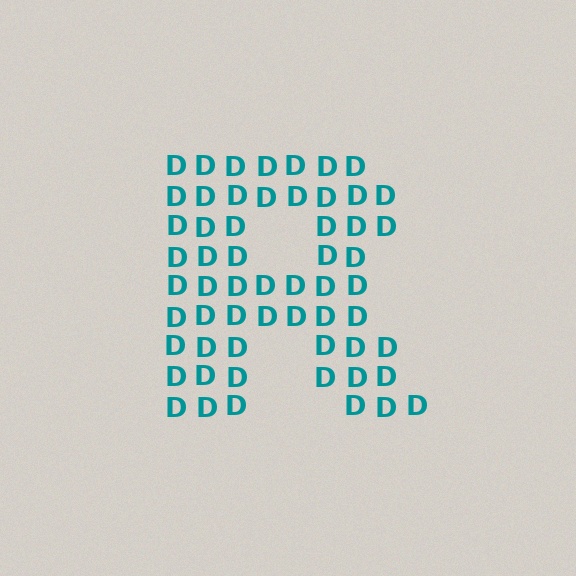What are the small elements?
The small elements are letter D's.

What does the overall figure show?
The overall figure shows the letter R.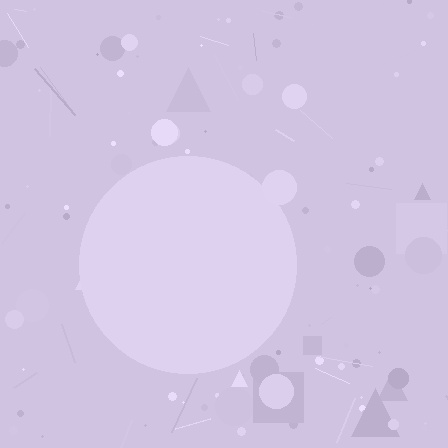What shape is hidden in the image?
A circle is hidden in the image.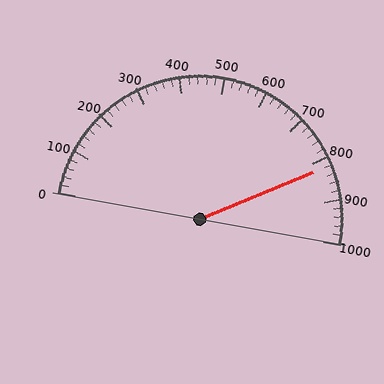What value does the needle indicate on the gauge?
The needle indicates approximately 820.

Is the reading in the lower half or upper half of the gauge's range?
The reading is in the upper half of the range (0 to 1000).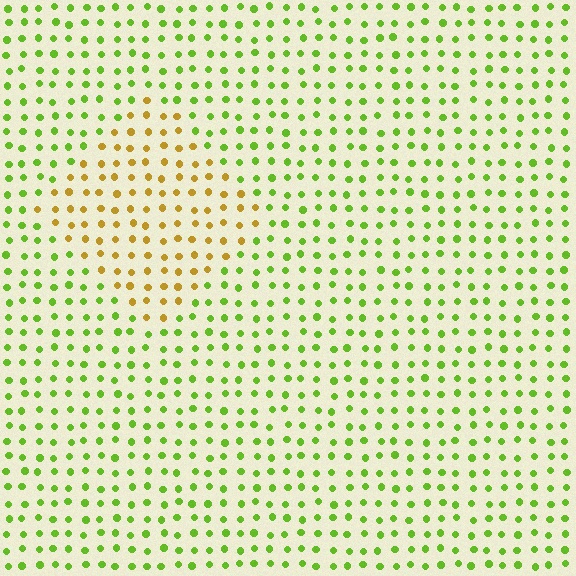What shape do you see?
I see a diamond.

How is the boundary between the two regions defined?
The boundary is defined purely by a slight shift in hue (about 51 degrees). Spacing, size, and orientation are identical on both sides.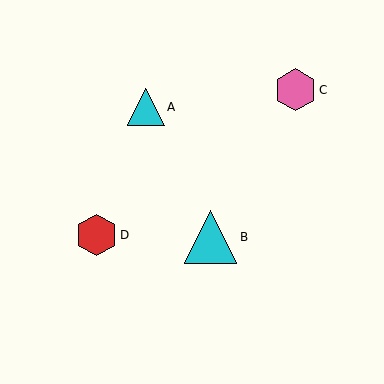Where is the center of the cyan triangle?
The center of the cyan triangle is at (211, 237).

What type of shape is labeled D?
Shape D is a red hexagon.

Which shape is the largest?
The cyan triangle (labeled B) is the largest.